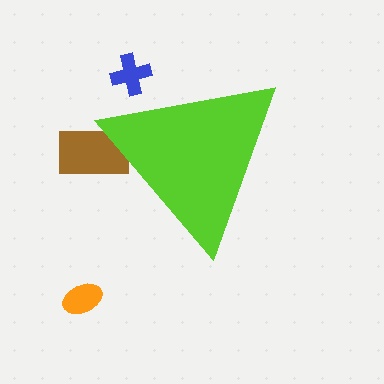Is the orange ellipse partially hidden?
No, the orange ellipse is fully visible.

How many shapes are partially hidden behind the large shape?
2 shapes are partially hidden.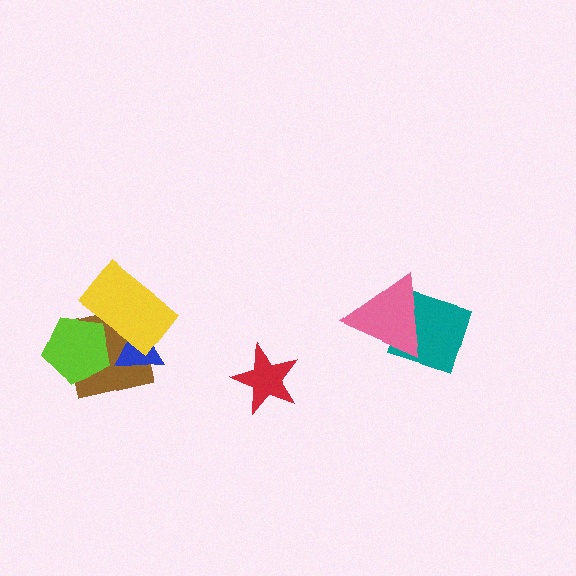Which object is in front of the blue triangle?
The yellow rectangle is in front of the blue triangle.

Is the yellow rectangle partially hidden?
Yes, it is partially covered by another shape.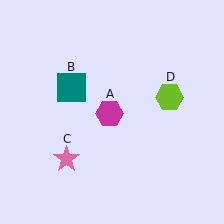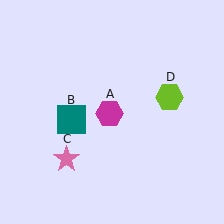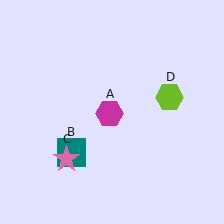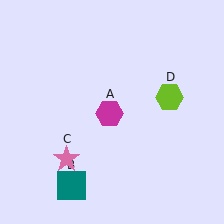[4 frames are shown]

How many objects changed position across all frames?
1 object changed position: teal square (object B).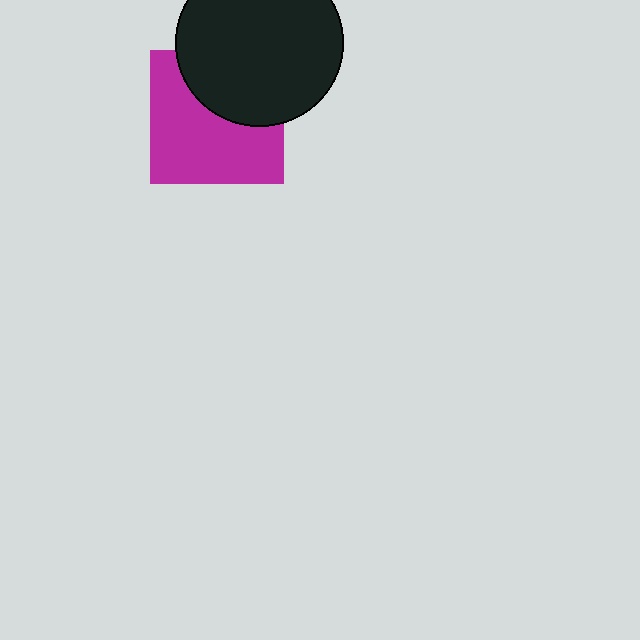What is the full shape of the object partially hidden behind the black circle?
The partially hidden object is a magenta square.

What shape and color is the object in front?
The object in front is a black circle.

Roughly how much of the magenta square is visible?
About half of it is visible (roughly 62%).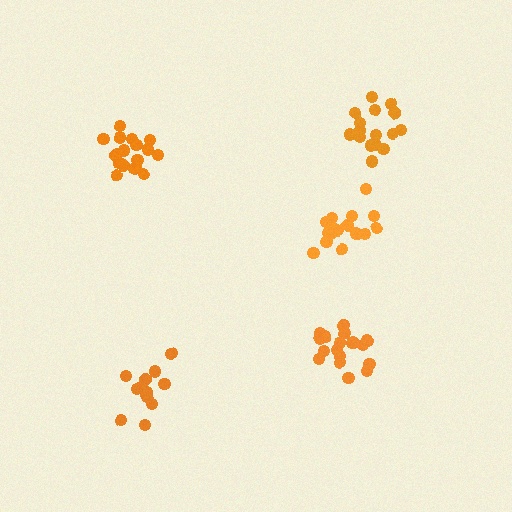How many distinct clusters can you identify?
There are 5 distinct clusters.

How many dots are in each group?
Group 1: 17 dots, Group 2: 17 dots, Group 3: 17 dots, Group 4: 18 dots, Group 5: 14 dots (83 total).